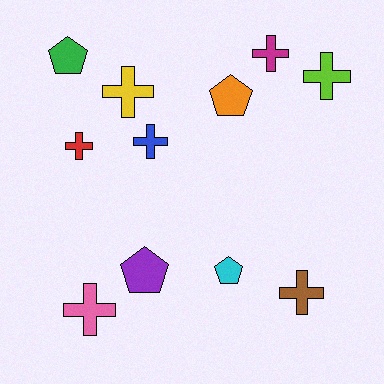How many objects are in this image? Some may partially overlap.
There are 11 objects.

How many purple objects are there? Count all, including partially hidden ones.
There is 1 purple object.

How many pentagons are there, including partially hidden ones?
There are 4 pentagons.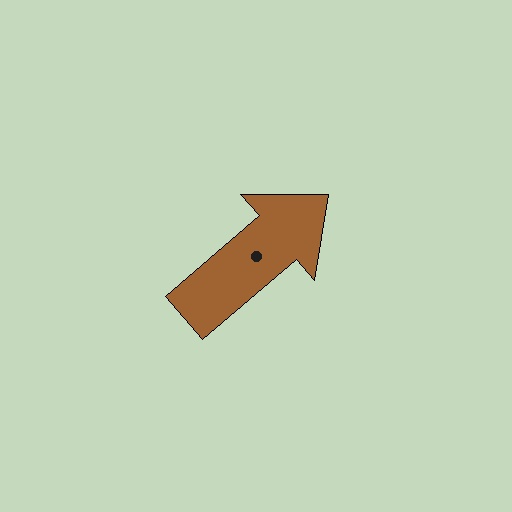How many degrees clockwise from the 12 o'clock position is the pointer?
Approximately 49 degrees.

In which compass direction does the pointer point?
Northeast.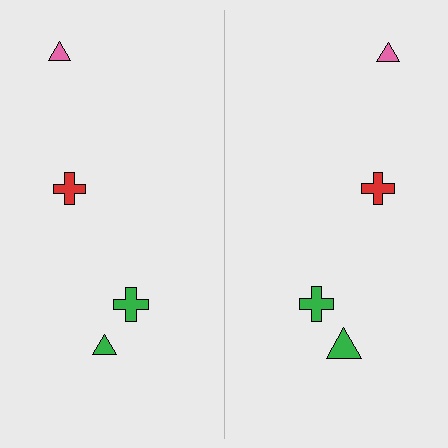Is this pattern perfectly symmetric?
No, the pattern is not perfectly symmetric. The green triangle on the right side has a different size than its mirror counterpart.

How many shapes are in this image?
There are 8 shapes in this image.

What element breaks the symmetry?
The green triangle on the right side has a different size than its mirror counterpart.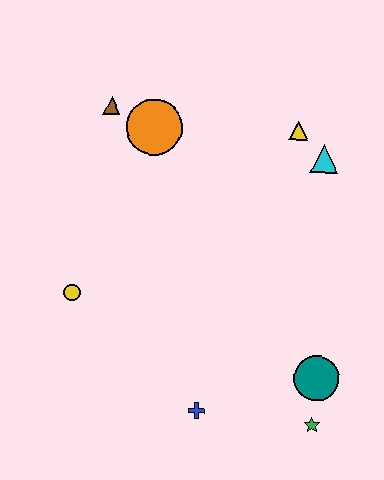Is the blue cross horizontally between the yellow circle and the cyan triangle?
Yes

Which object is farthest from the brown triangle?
The green star is farthest from the brown triangle.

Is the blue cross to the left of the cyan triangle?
Yes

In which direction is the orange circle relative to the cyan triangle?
The orange circle is to the left of the cyan triangle.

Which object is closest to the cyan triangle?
The yellow triangle is closest to the cyan triangle.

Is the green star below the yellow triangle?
Yes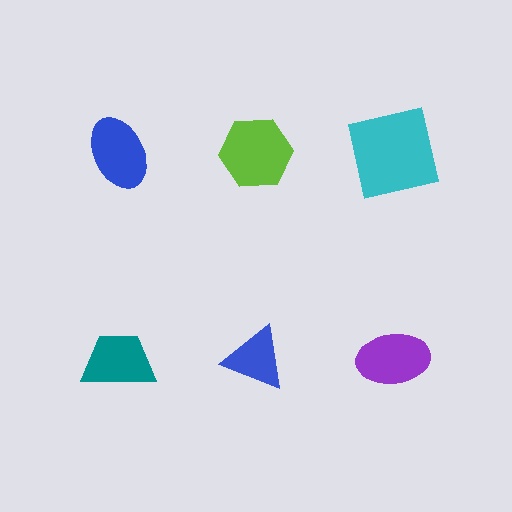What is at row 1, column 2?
A lime hexagon.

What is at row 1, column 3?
A cyan square.